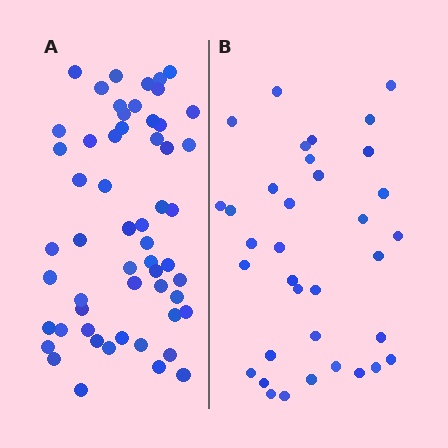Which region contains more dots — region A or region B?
Region A (the left region) has more dots.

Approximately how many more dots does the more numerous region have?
Region A has approximately 20 more dots than region B.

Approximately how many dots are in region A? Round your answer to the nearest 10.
About 60 dots. (The exact count is 56, which rounds to 60.)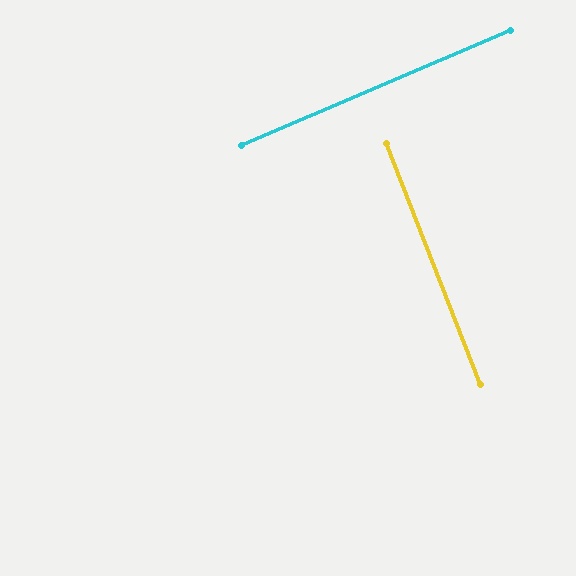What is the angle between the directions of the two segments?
Approximately 88 degrees.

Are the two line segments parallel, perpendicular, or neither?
Perpendicular — they meet at approximately 88°.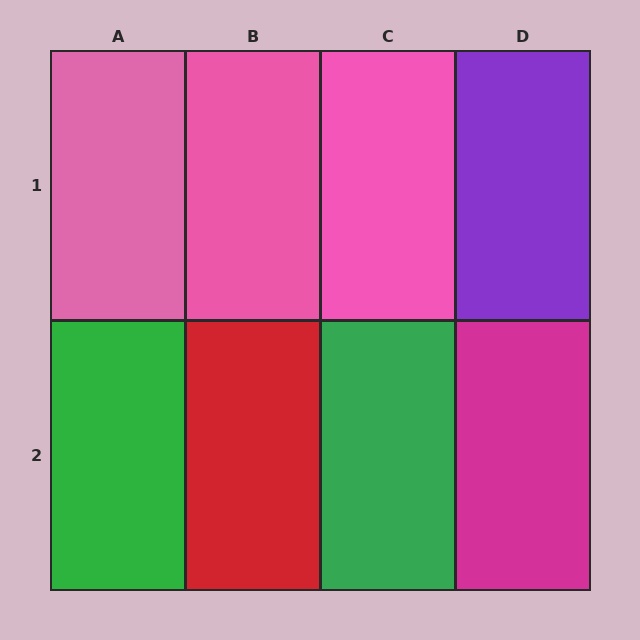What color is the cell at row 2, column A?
Green.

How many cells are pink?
3 cells are pink.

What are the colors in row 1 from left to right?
Pink, pink, pink, purple.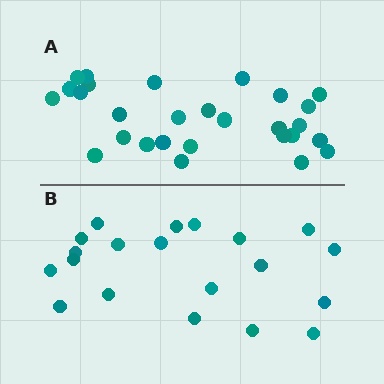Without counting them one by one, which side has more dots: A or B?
Region A (the top region) has more dots.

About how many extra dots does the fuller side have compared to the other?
Region A has roughly 8 or so more dots than region B.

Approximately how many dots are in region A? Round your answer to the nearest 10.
About 30 dots. (The exact count is 28, which rounds to 30.)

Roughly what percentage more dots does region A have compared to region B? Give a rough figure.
About 40% more.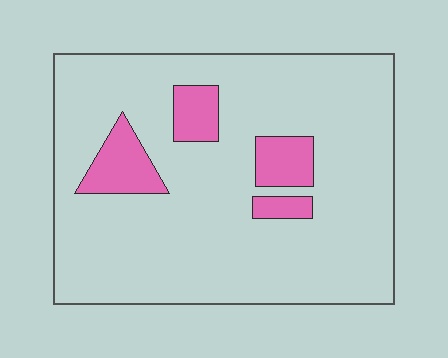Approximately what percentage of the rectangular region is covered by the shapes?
Approximately 15%.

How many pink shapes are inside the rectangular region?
4.